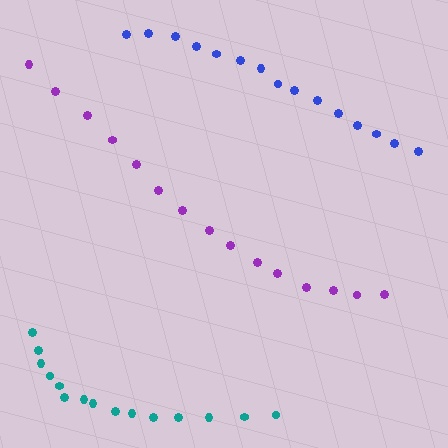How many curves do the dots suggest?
There are 3 distinct paths.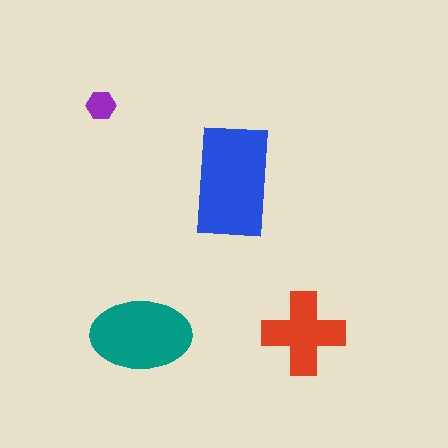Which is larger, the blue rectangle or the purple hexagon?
The blue rectangle.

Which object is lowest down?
The teal ellipse is bottommost.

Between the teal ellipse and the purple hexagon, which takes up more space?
The teal ellipse.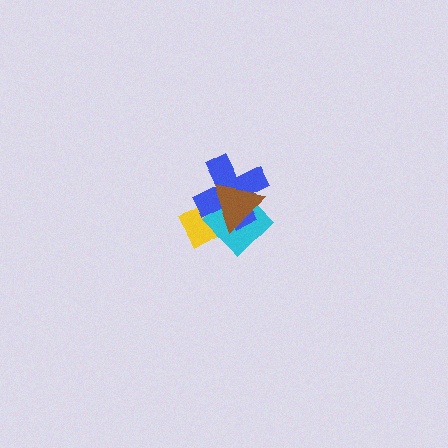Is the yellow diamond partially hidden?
Yes, it is partially covered by another shape.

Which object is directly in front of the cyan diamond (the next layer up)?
The blue cross is directly in front of the cyan diamond.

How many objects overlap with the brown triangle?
3 objects overlap with the brown triangle.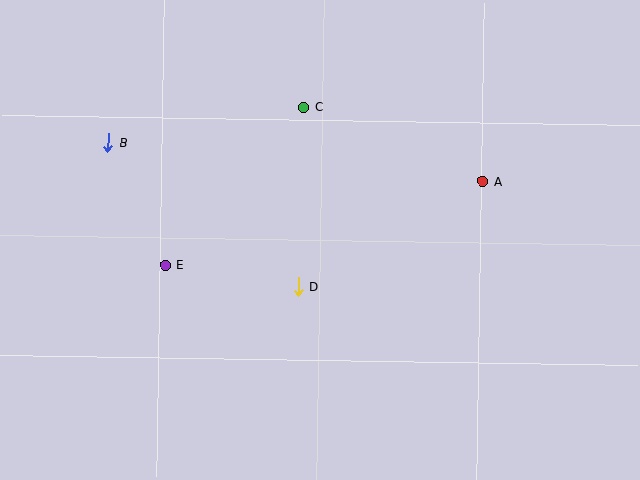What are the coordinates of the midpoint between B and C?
The midpoint between B and C is at (206, 125).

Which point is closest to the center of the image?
Point D at (299, 287) is closest to the center.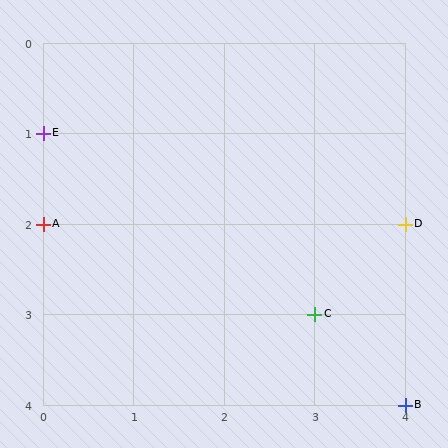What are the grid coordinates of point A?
Point A is at grid coordinates (0, 2).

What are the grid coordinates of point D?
Point D is at grid coordinates (4, 2).